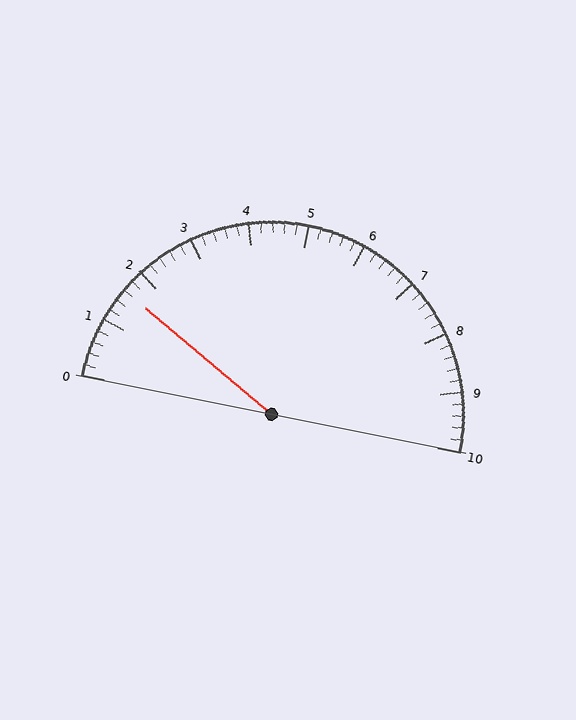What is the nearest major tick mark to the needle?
The nearest major tick mark is 2.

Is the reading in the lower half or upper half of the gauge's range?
The reading is in the lower half of the range (0 to 10).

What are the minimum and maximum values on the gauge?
The gauge ranges from 0 to 10.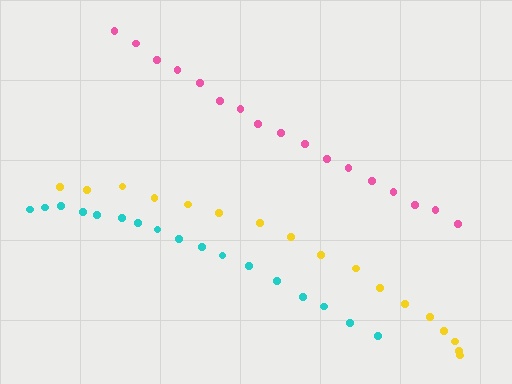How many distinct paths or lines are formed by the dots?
There are 3 distinct paths.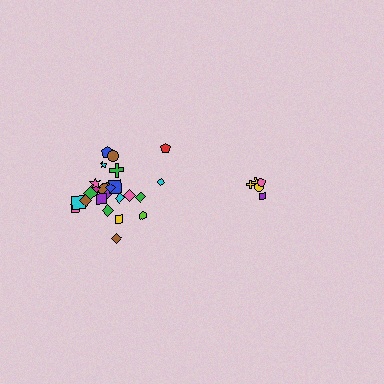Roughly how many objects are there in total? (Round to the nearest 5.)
Roughly 30 objects in total.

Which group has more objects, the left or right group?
The left group.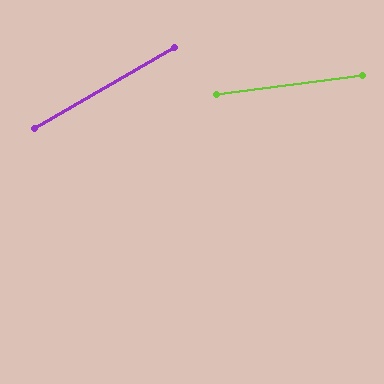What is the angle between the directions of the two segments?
Approximately 23 degrees.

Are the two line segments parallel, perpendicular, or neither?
Neither parallel nor perpendicular — they differ by about 23°.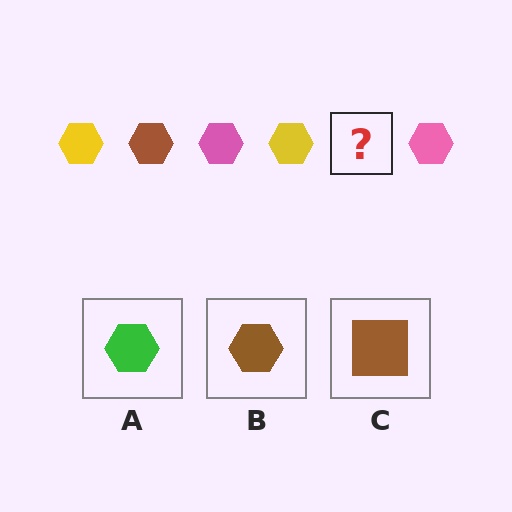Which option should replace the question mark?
Option B.